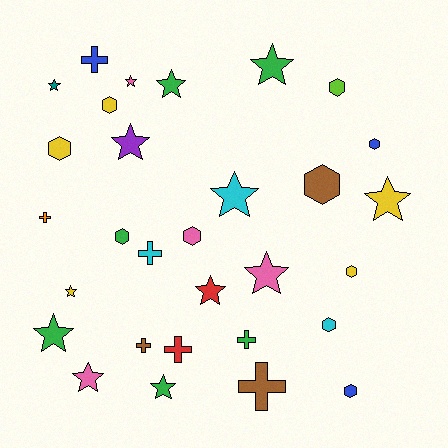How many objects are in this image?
There are 30 objects.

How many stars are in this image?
There are 13 stars.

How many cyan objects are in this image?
There are 3 cyan objects.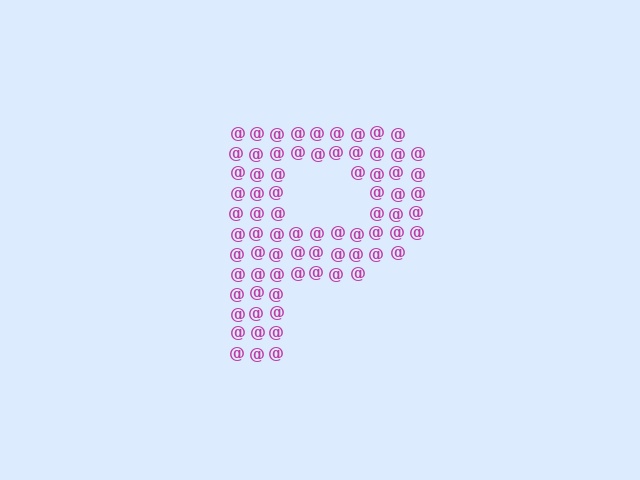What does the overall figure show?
The overall figure shows the letter P.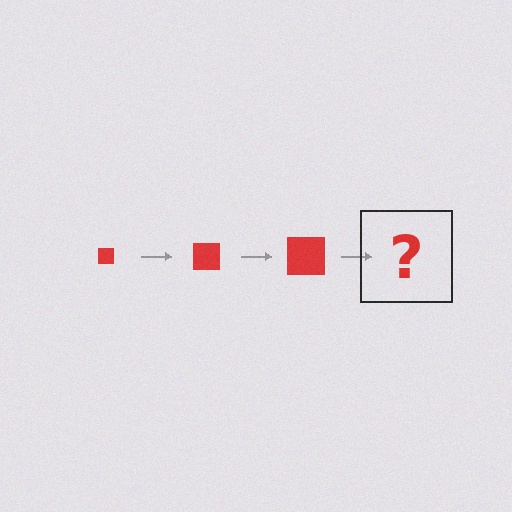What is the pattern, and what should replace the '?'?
The pattern is that the square gets progressively larger each step. The '?' should be a red square, larger than the previous one.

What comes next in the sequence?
The next element should be a red square, larger than the previous one.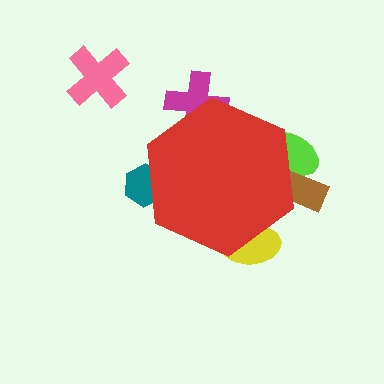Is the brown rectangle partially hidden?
Yes, the brown rectangle is partially hidden behind the red hexagon.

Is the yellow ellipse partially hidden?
Yes, the yellow ellipse is partially hidden behind the red hexagon.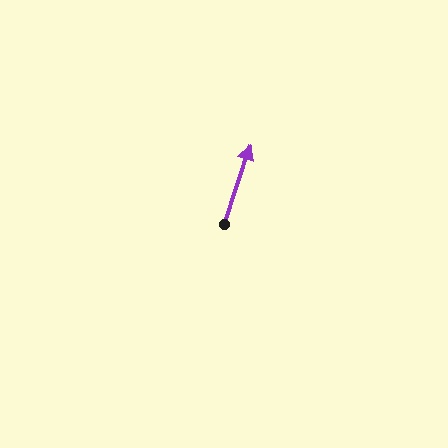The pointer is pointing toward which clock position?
Roughly 1 o'clock.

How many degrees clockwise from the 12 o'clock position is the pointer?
Approximately 18 degrees.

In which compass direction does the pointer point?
North.